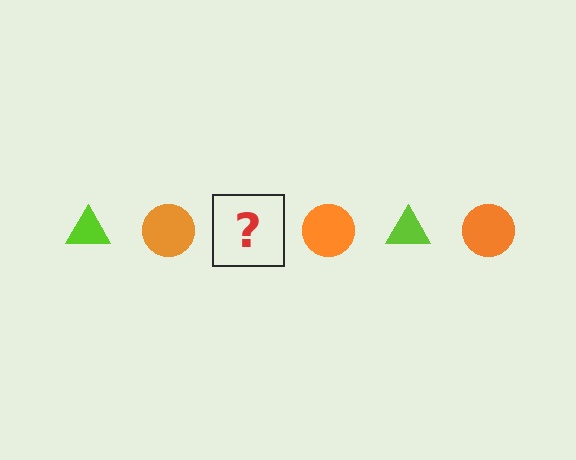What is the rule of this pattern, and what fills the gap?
The rule is that the pattern alternates between lime triangle and orange circle. The gap should be filled with a lime triangle.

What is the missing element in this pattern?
The missing element is a lime triangle.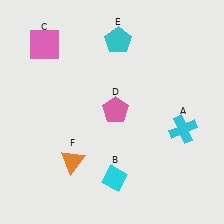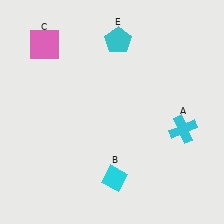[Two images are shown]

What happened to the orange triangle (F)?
The orange triangle (F) was removed in Image 2. It was in the bottom-left area of Image 1.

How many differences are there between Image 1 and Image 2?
There are 2 differences between the two images.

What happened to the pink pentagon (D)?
The pink pentagon (D) was removed in Image 2. It was in the top-right area of Image 1.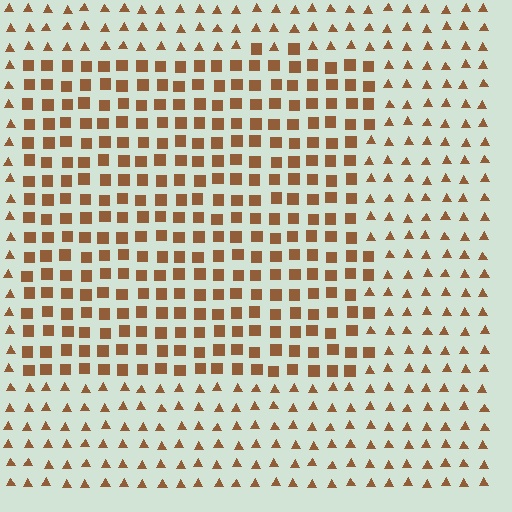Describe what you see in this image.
The image is filled with small brown elements arranged in a uniform grid. A rectangle-shaped region contains squares, while the surrounding area contains triangles. The boundary is defined purely by the change in element shape.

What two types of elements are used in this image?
The image uses squares inside the rectangle region and triangles outside it.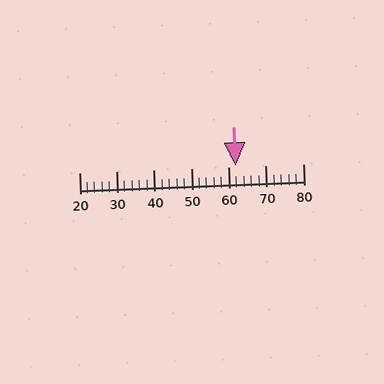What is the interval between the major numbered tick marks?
The major tick marks are spaced 10 units apart.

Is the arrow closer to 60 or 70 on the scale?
The arrow is closer to 60.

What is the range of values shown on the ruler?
The ruler shows values from 20 to 80.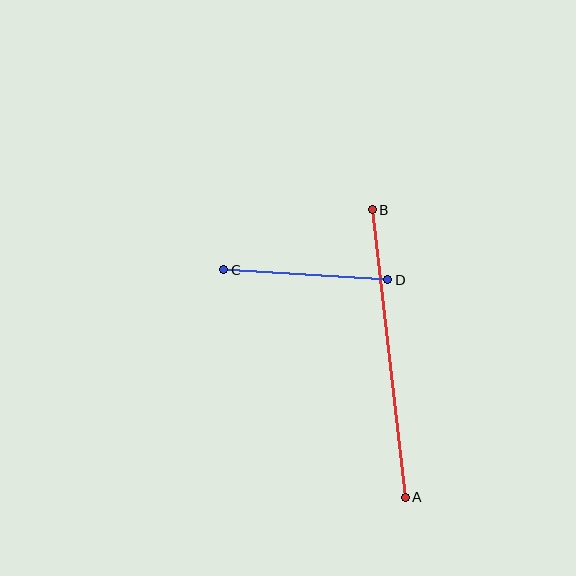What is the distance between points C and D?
The distance is approximately 164 pixels.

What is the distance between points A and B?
The distance is approximately 290 pixels.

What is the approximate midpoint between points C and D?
The midpoint is at approximately (306, 275) pixels.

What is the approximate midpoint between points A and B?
The midpoint is at approximately (389, 353) pixels.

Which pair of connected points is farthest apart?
Points A and B are farthest apart.